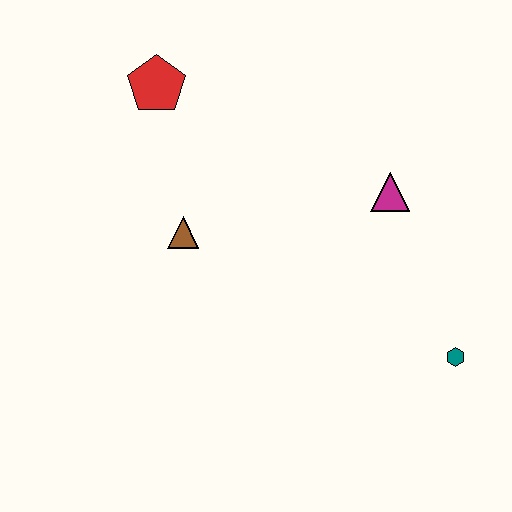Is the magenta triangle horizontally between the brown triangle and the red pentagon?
No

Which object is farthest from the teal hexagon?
The red pentagon is farthest from the teal hexagon.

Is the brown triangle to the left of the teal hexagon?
Yes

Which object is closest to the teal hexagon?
The magenta triangle is closest to the teal hexagon.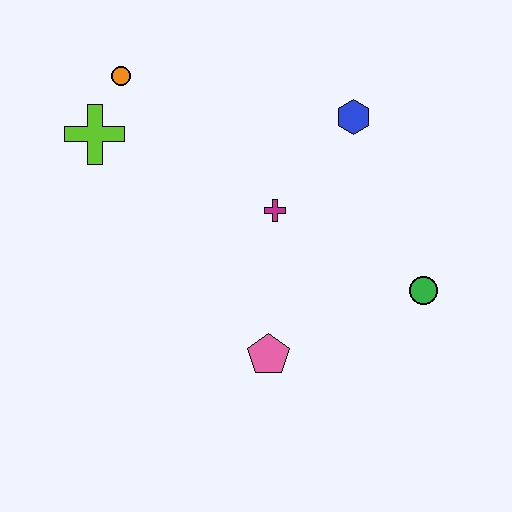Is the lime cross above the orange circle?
No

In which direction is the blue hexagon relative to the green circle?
The blue hexagon is above the green circle.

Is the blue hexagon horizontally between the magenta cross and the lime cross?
No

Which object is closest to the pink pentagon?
The magenta cross is closest to the pink pentagon.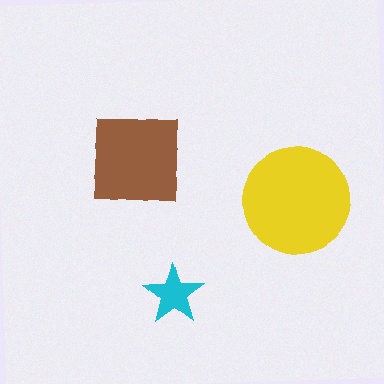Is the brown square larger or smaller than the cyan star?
Larger.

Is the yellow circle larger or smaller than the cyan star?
Larger.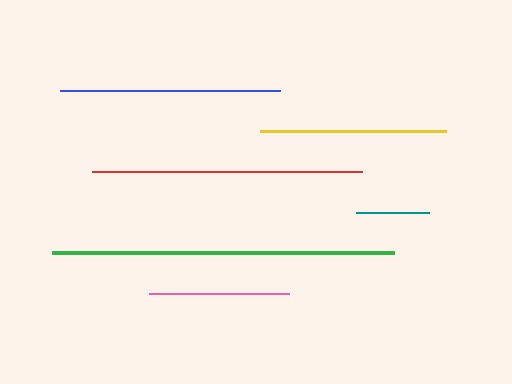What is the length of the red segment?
The red segment is approximately 271 pixels long.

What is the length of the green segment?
The green segment is approximately 342 pixels long.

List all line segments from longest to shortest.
From longest to shortest: green, red, blue, yellow, pink, teal.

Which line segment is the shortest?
The teal line is the shortest at approximately 72 pixels.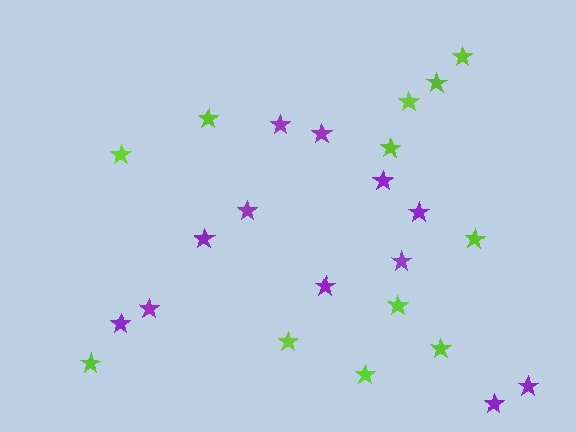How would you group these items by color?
There are 2 groups: one group of lime stars (12) and one group of purple stars (12).